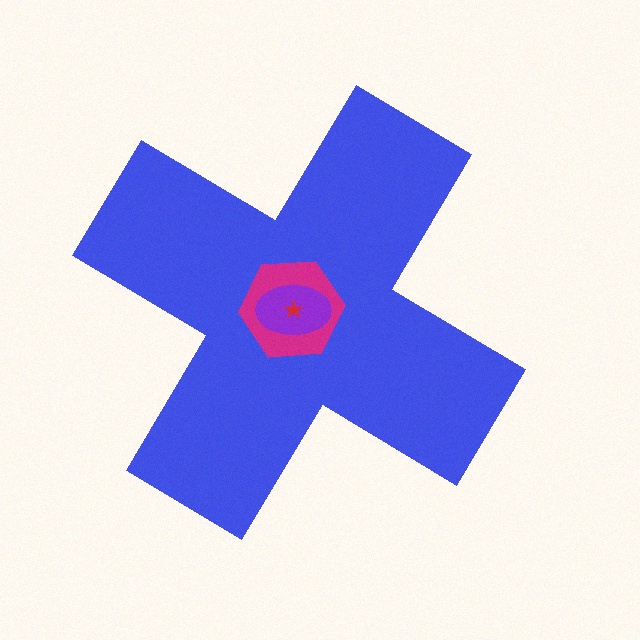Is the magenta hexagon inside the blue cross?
Yes.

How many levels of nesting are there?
4.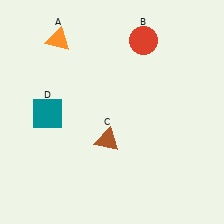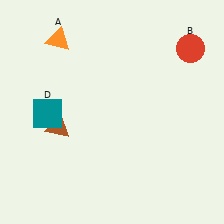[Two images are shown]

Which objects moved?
The objects that moved are: the red circle (B), the brown triangle (C).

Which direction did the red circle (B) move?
The red circle (B) moved right.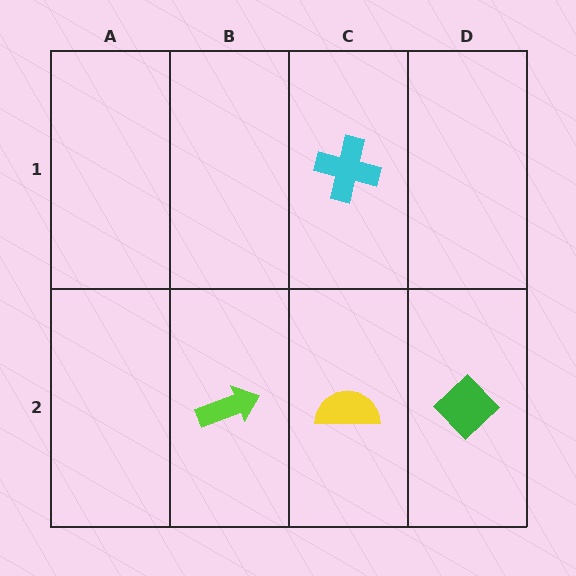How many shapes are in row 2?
3 shapes.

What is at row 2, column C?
A yellow semicircle.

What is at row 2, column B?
A lime arrow.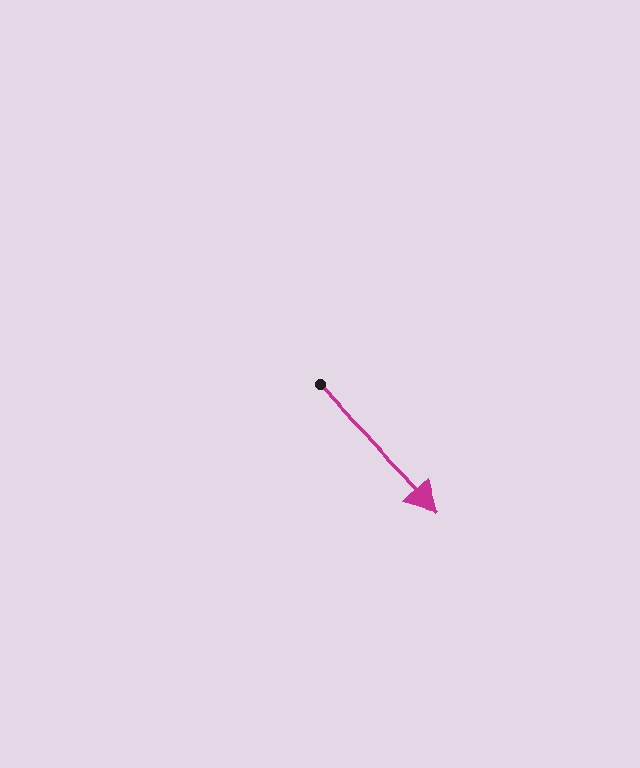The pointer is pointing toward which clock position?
Roughly 5 o'clock.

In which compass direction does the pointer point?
Southeast.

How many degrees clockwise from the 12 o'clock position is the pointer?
Approximately 137 degrees.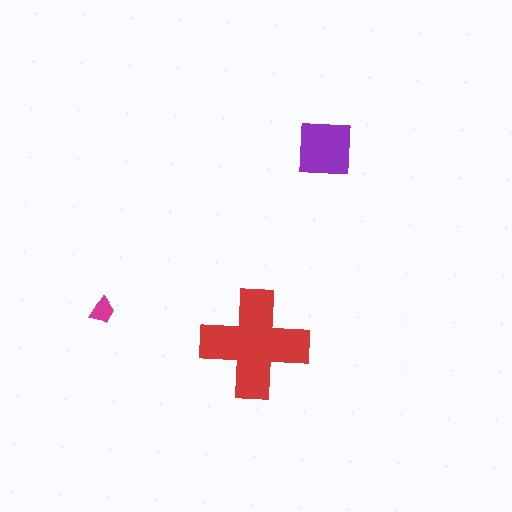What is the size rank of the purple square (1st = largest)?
2nd.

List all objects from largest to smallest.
The red cross, the purple square, the magenta trapezoid.